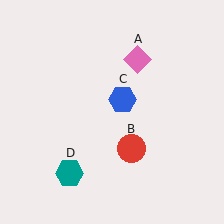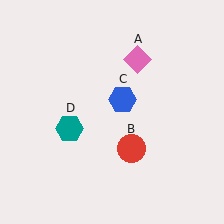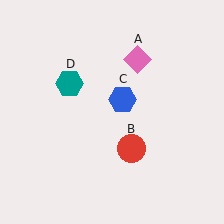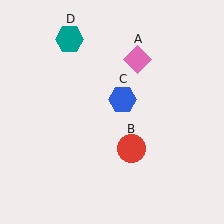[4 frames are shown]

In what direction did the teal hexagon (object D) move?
The teal hexagon (object D) moved up.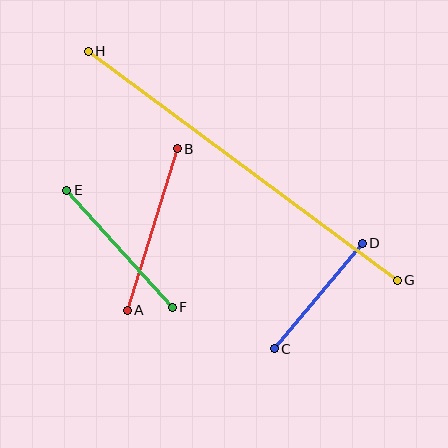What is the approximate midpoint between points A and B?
The midpoint is at approximately (152, 230) pixels.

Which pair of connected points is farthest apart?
Points G and H are farthest apart.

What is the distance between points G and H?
The distance is approximately 385 pixels.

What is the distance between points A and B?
The distance is approximately 169 pixels.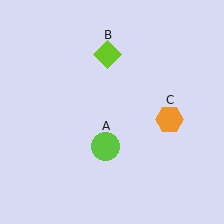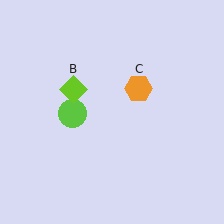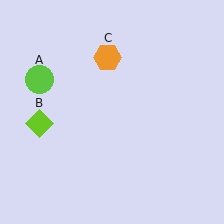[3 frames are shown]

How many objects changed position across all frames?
3 objects changed position: lime circle (object A), lime diamond (object B), orange hexagon (object C).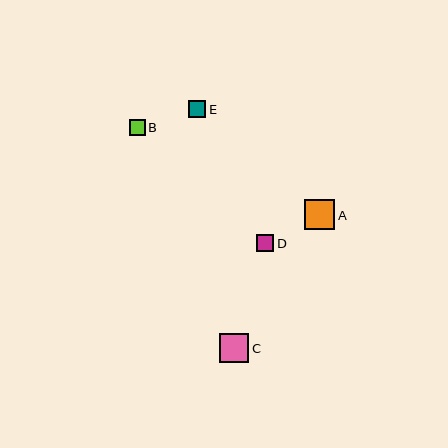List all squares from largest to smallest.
From largest to smallest: A, C, D, E, B.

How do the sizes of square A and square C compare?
Square A and square C are approximately the same size.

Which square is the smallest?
Square B is the smallest with a size of approximately 16 pixels.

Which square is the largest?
Square A is the largest with a size of approximately 30 pixels.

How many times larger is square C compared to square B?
Square C is approximately 1.8 times the size of square B.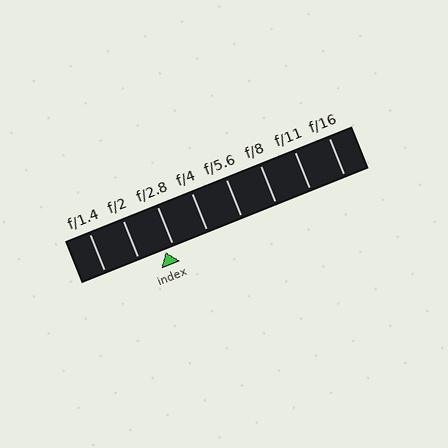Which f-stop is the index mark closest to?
The index mark is closest to f/2.8.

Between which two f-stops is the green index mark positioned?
The index mark is between f/2 and f/2.8.